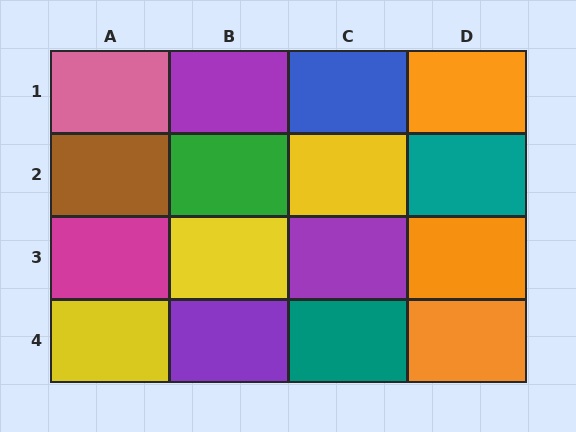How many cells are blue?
1 cell is blue.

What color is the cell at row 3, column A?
Magenta.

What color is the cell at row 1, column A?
Pink.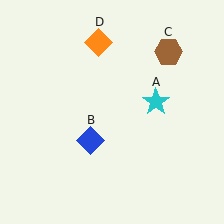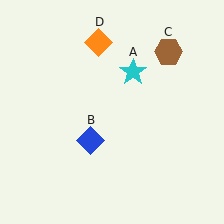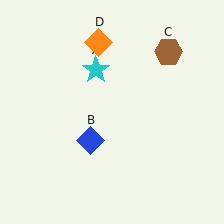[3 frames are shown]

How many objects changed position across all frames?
1 object changed position: cyan star (object A).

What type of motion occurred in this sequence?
The cyan star (object A) rotated counterclockwise around the center of the scene.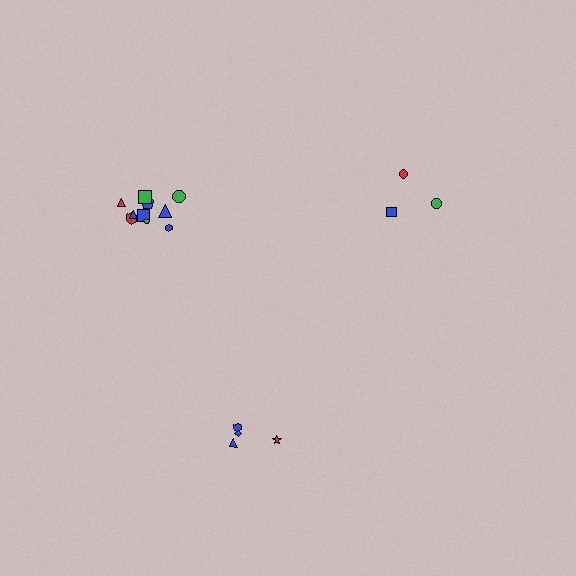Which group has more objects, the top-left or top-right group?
The top-left group.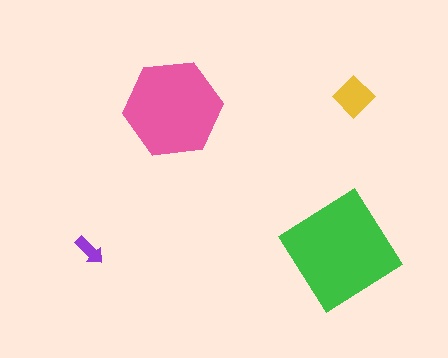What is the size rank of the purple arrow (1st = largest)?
4th.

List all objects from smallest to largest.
The purple arrow, the yellow diamond, the pink hexagon, the green diamond.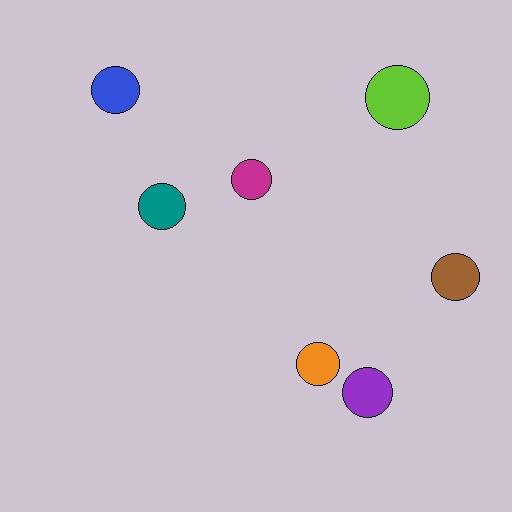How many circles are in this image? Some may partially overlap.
There are 7 circles.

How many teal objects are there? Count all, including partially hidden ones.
There is 1 teal object.